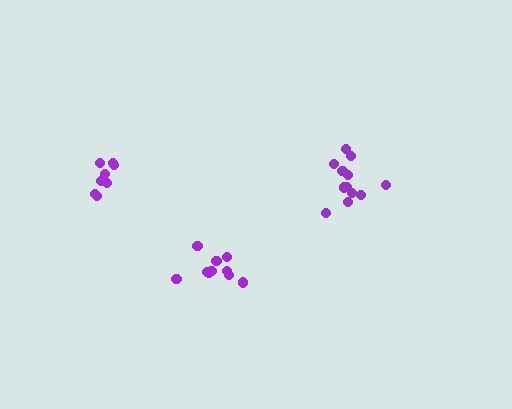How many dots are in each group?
Group 1: 12 dots, Group 2: 8 dots, Group 3: 10 dots (30 total).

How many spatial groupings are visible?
There are 3 spatial groupings.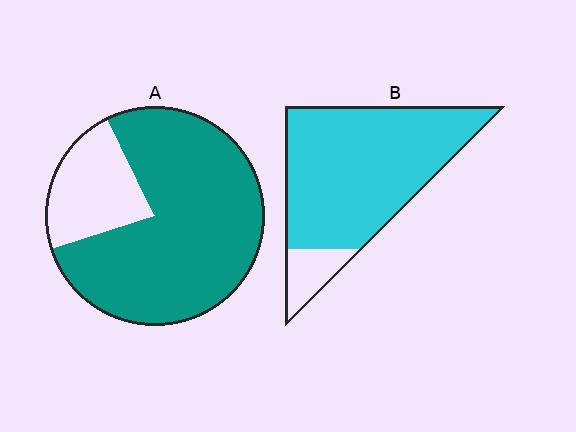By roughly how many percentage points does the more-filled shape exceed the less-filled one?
By roughly 10 percentage points (B over A).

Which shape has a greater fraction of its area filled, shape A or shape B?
Shape B.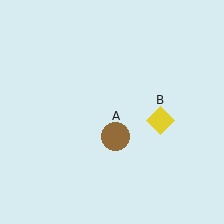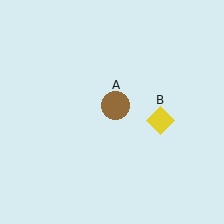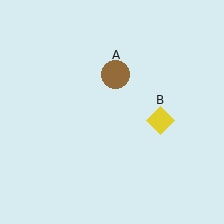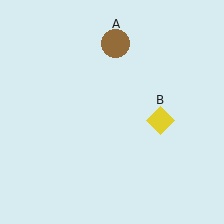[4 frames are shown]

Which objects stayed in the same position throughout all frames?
Yellow diamond (object B) remained stationary.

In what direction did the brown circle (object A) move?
The brown circle (object A) moved up.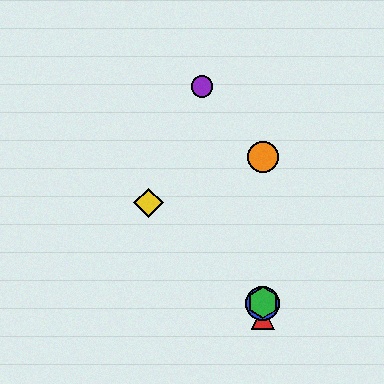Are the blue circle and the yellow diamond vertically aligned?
No, the blue circle is at x≈263 and the yellow diamond is at x≈149.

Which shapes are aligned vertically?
The red triangle, the blue circle, the green hexagon, the orange circle are aligned vertically.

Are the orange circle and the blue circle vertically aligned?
Yes, both are at x≈263.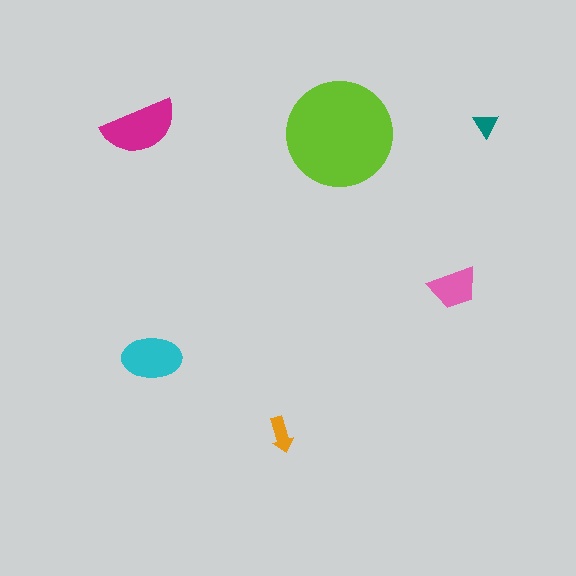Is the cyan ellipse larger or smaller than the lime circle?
Smaller.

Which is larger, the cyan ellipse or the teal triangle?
The cyan ellipse.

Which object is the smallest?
The teal triangle.